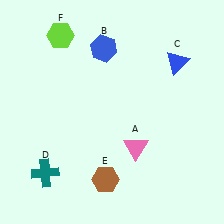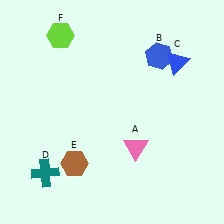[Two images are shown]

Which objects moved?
The objects that moved are: the blue hexagon (B), the brown hexagon (E).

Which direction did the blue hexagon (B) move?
The blue hexagon (B) moved right.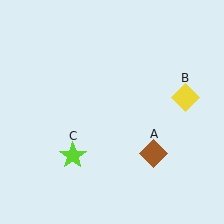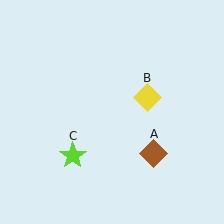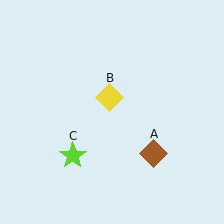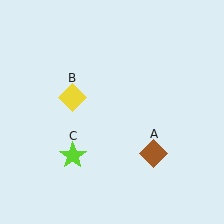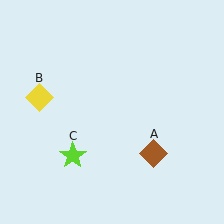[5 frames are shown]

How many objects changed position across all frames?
1 object changed position: yellow diamond (object B).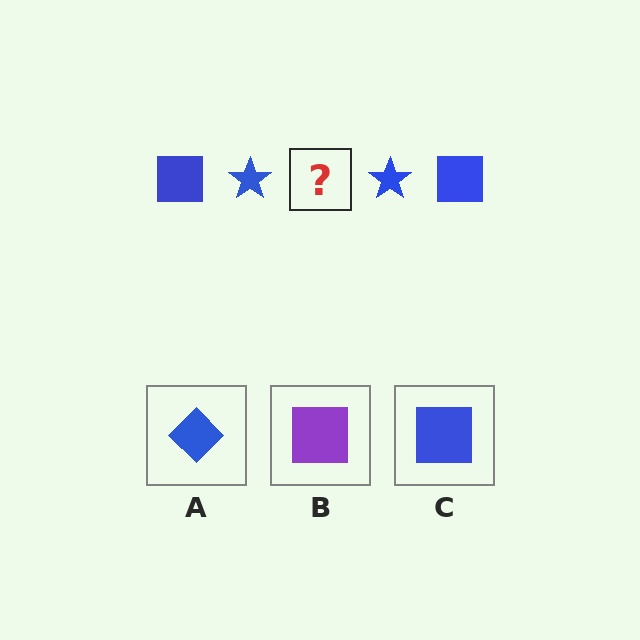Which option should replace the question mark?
Option C.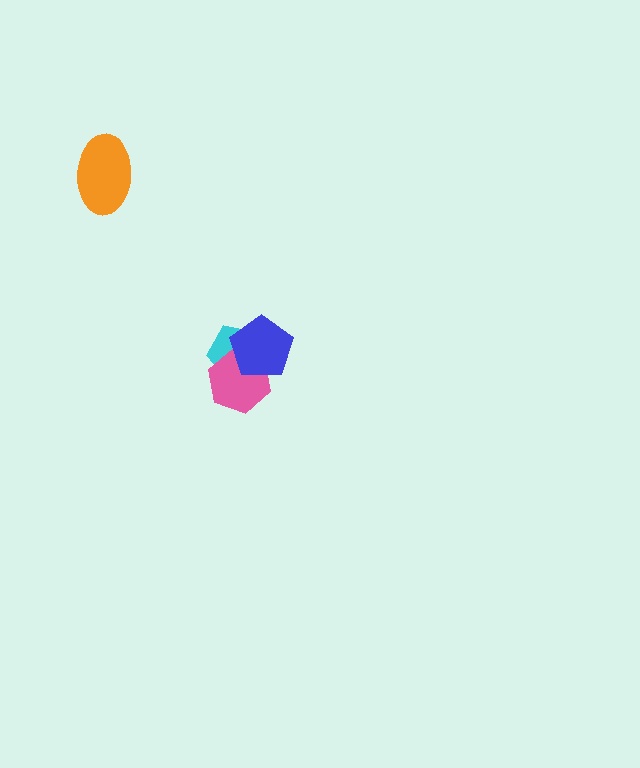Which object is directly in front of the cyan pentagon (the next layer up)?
The pink hexagon is directly in front of the cyan pentagon.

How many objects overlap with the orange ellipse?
0 objects overlap with the orange ellipse.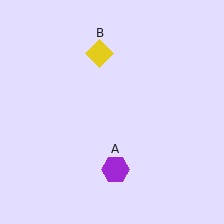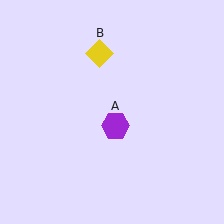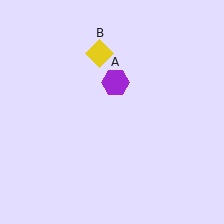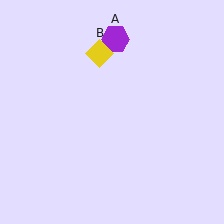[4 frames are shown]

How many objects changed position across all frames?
1 object changed position: purple hexagon (object A).